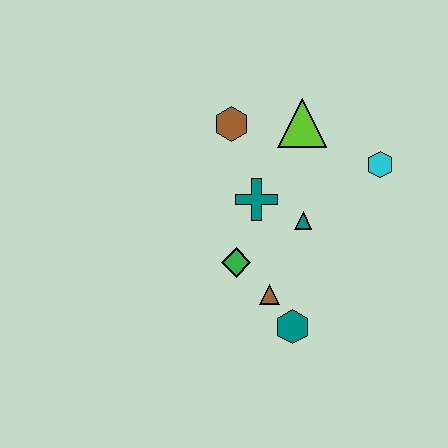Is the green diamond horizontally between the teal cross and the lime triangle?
No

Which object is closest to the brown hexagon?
The lime triangle is closest to the brown hexagon.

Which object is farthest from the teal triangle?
The brown hexagon is farthest from the teal triangle.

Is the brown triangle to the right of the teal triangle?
No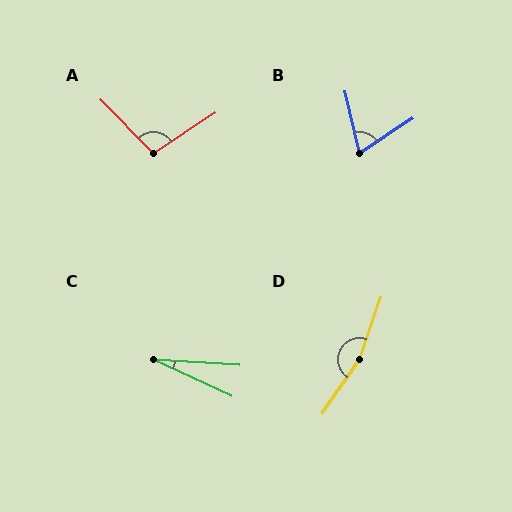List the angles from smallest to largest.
C (22°), B (69°), A (101°), D (165°).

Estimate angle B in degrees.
Approximately 69 degrees.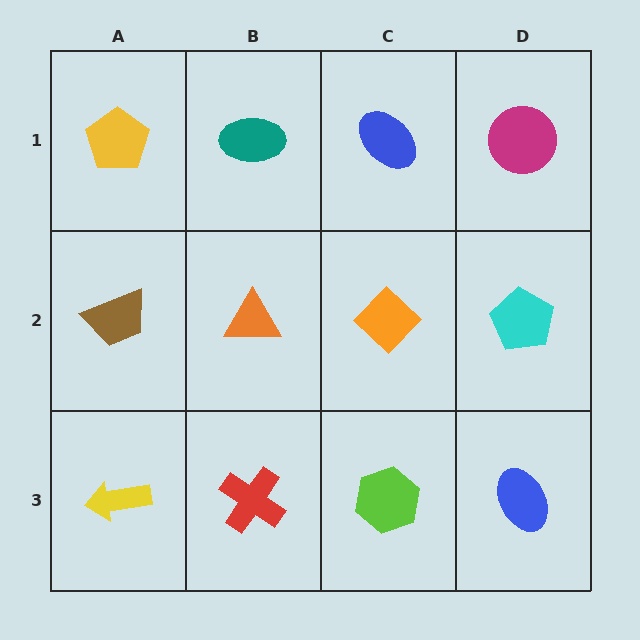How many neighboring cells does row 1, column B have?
3.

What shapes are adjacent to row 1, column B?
An orange triangle (row 2, column B), a yellow pentagon (row 1, column A), a blue ellipse (row 1, column C).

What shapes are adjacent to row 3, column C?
An orange diamond (row 2, column C), a red cross (row 3, column B), a blue ellipse (row 3, column D).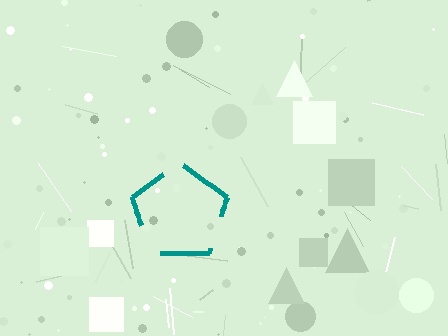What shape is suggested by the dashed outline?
The dashed outline suggests a pentagon.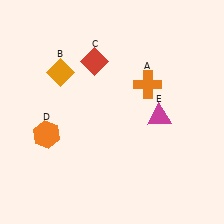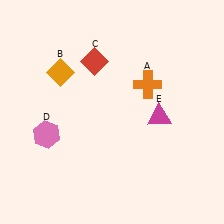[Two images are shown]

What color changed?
The hexagon (D) changed from orange in Image 1 to pink in Image 2.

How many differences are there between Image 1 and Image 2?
There is 1 difference between the two images.